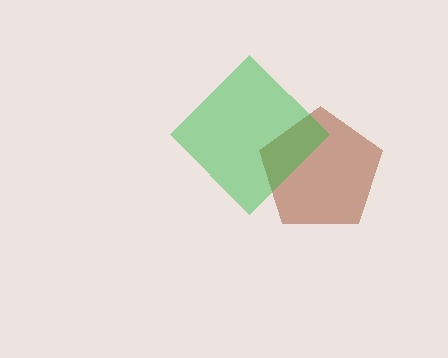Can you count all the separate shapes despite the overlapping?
Yes, there are 2 separate shapes.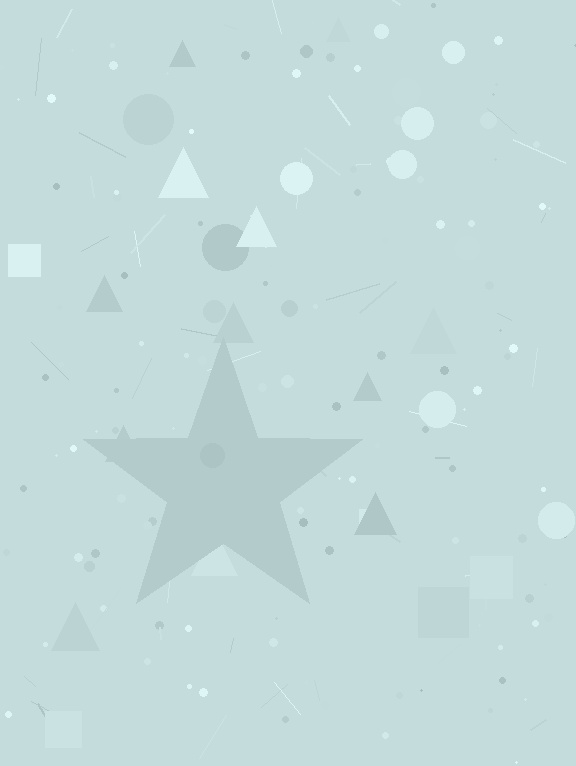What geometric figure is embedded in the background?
A star is embedded in the background.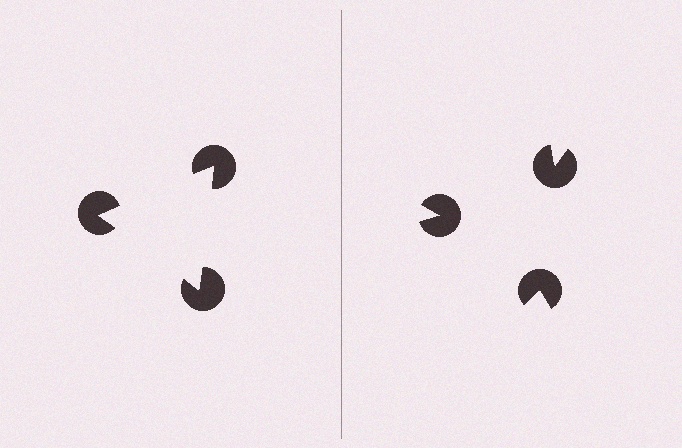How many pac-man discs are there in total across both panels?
6 — 3 on each side.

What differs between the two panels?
The pac-man discs are positioned identically on both sides; only the wedge orientations differ. On the left they align to a triangle; on the right they are misaligned.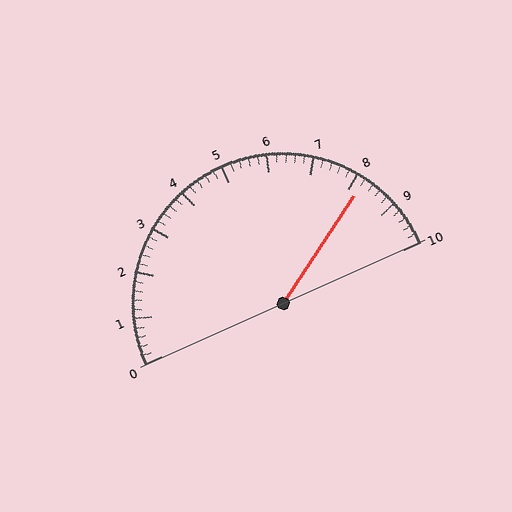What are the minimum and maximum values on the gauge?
The gauge ranges from 0 to 10.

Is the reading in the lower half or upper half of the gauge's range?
The reading is in the upper half of the range (0 to 10).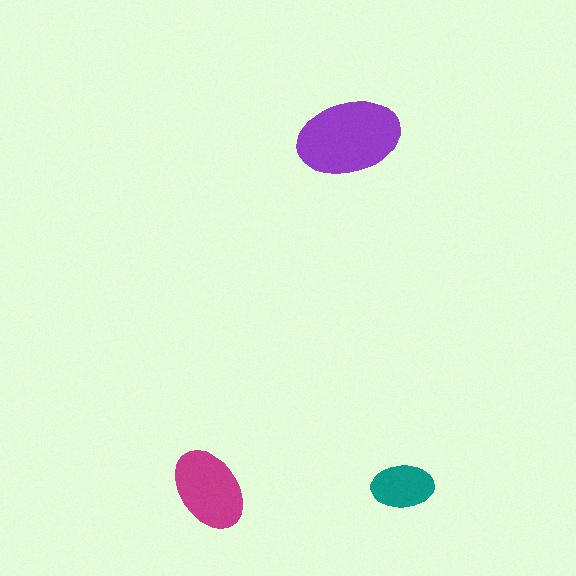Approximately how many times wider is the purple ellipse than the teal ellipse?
About 1.5 times wider.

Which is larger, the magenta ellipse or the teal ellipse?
The magenta one.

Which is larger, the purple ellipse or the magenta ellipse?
The purple one.